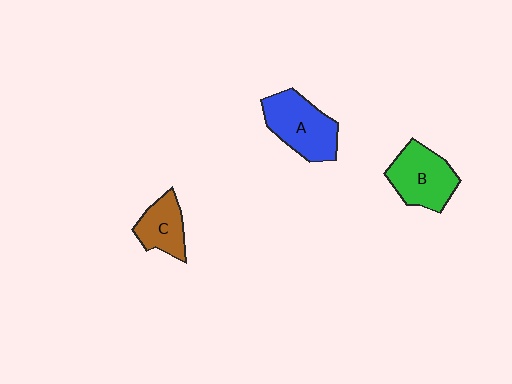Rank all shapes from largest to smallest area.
From largest to smallest: A (blue), B (green), C (brown).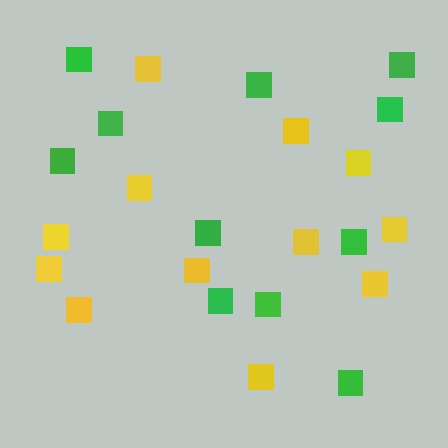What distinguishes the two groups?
There are 2 groups: one group of green squares (11) and one group of yellow squares (12).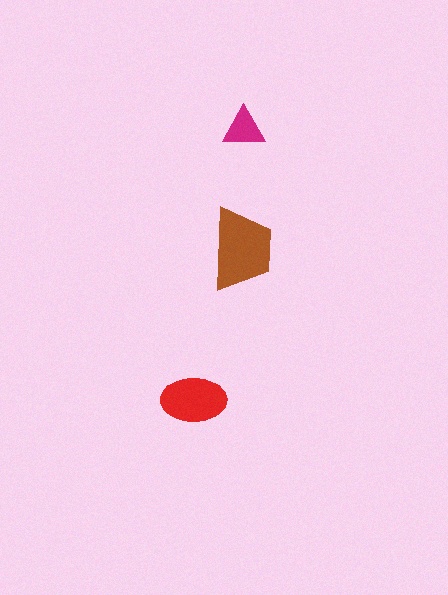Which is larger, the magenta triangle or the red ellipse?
The red ellipse.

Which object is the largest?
The brown trapezoid.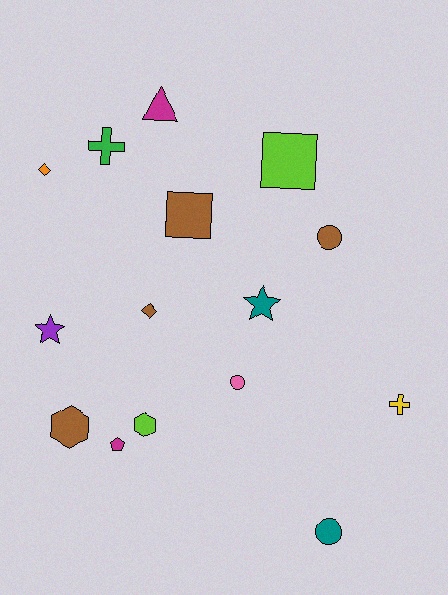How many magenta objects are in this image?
There are 2 magenta objects.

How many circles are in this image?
There are 3 circles.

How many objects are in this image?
There are 15 objects.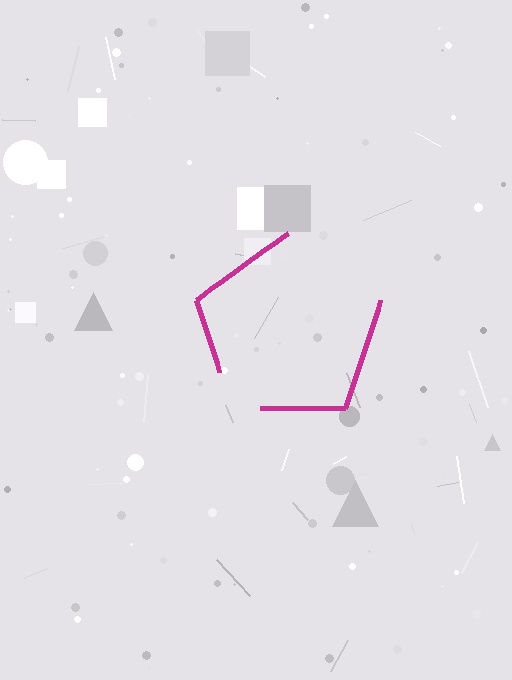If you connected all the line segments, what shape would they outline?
They would outline a pentagon.